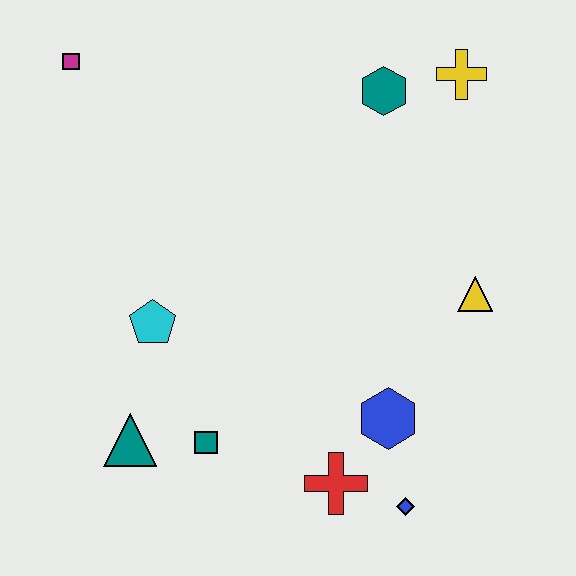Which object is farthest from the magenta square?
The blue diamond is farthest from the magenta square.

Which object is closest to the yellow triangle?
The blue hexagon is closest to the yellow triangle.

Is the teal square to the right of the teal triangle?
Yes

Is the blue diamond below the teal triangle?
Yes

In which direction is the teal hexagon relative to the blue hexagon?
The teal hexagon is above the blue hexagon.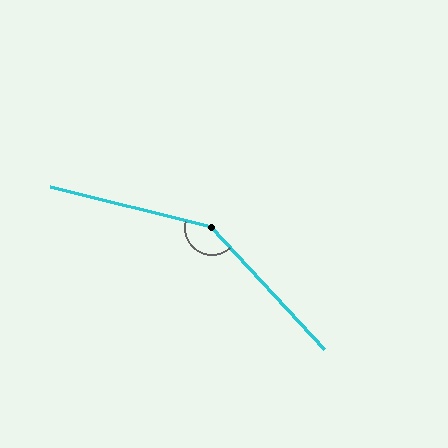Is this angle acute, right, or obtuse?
It is obtuse.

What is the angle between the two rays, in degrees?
Approximately 147 degrees.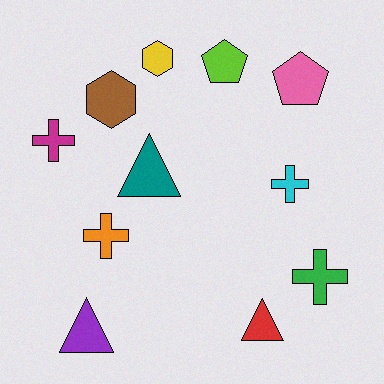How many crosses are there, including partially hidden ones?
There are 4 crosses.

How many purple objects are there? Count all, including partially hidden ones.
There is 1 purple object.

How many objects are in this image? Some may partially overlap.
There are 11 objects.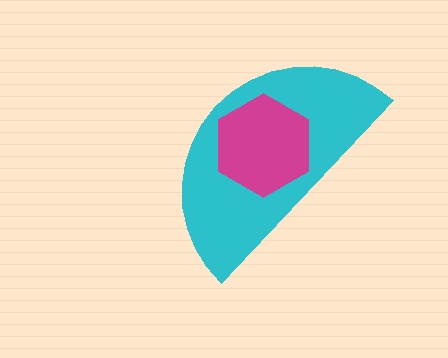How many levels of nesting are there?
2.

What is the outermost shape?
The cyan semicircle.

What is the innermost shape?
The magenta hexagon.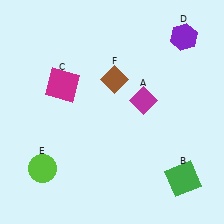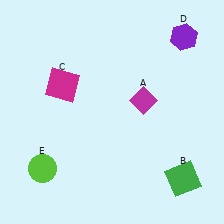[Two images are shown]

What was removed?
The brown diamond (F) was removed in Image 2.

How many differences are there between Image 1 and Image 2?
There is 1 difference between the two images.